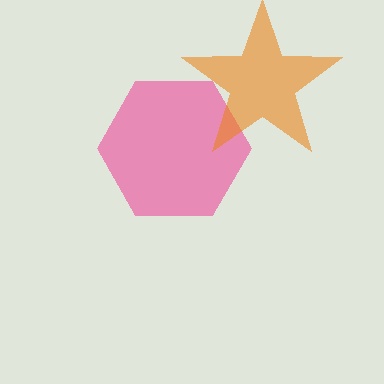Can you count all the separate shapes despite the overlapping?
Yes, there are 2 separate shapes.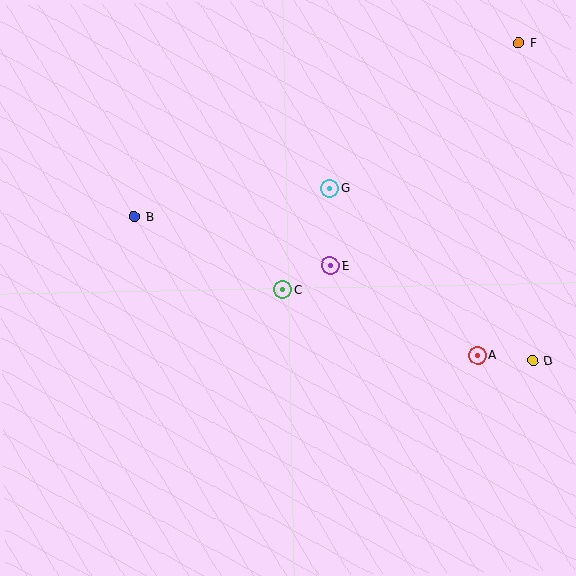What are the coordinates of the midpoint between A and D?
The midpoint between A and D is at (505, 358).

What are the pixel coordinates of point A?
Point A is at (477, 355).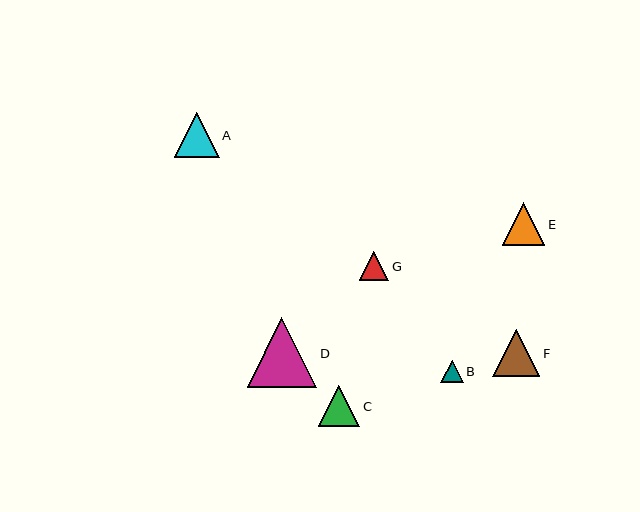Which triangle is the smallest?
Triangle B is the smallest with a size of approximately 23 pixels.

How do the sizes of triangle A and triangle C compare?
Triangle A and triangle C are approximately the same size.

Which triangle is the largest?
Triangle D is the largest with a size of approximately 70 pixels.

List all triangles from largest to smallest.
From largest to smallest: D, F, A, E, C, G, B.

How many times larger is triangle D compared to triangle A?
Triangle D is approximately 1.6 times the size of triangle A.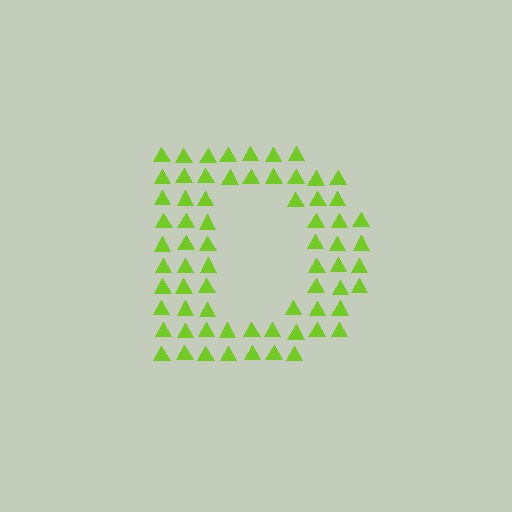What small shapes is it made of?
It is made of small triangles.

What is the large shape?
The large shape is the letter D.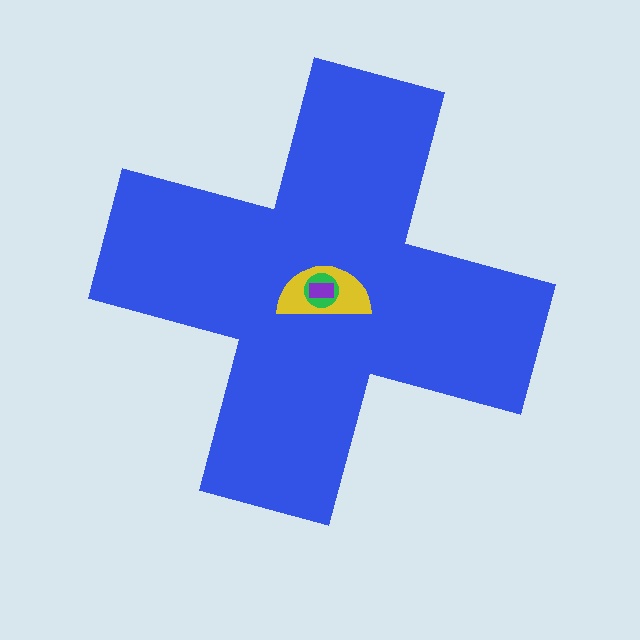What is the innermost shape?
The purple rectangle.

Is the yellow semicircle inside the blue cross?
Yes.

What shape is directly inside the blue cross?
The yellow semicircle.